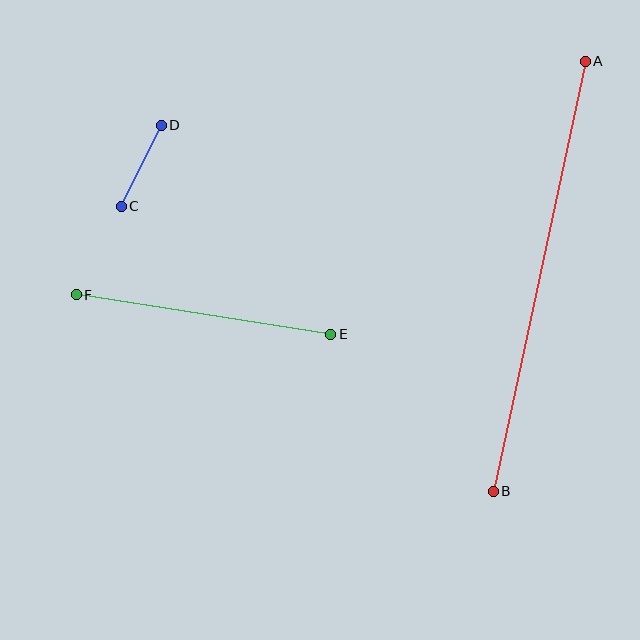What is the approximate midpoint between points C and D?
The midpoint is at approximately (141, 166) pixels.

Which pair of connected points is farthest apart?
Points A and B are farthest apart.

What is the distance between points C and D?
The distance is approximately 90 pixels.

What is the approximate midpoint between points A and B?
The midpoint is at approximately (539, 276) pixels.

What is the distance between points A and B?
The distance is approximately 440 pixels.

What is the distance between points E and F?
The distance is approximately 258 pixels.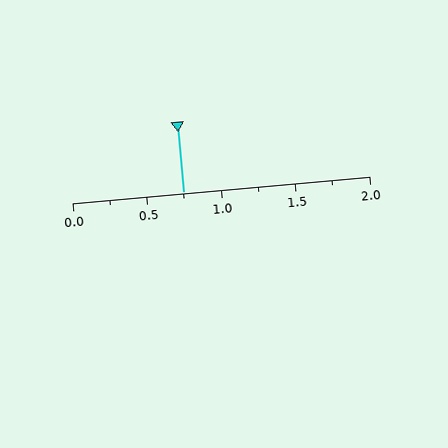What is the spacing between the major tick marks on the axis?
The major ticks are spaced 0.5 apart.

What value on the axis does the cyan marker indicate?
The marker indicates approximately 0.75.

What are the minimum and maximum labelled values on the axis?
The axis runs from 0.0 to 2.0.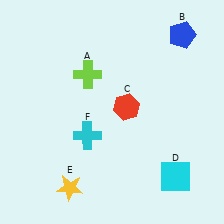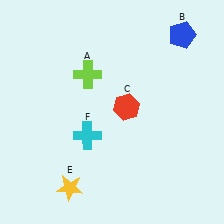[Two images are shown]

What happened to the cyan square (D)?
The cyan square (D) was removed in Image 2. It was in the bottom-right area of Image 1.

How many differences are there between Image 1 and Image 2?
There is 1 difference between the two images.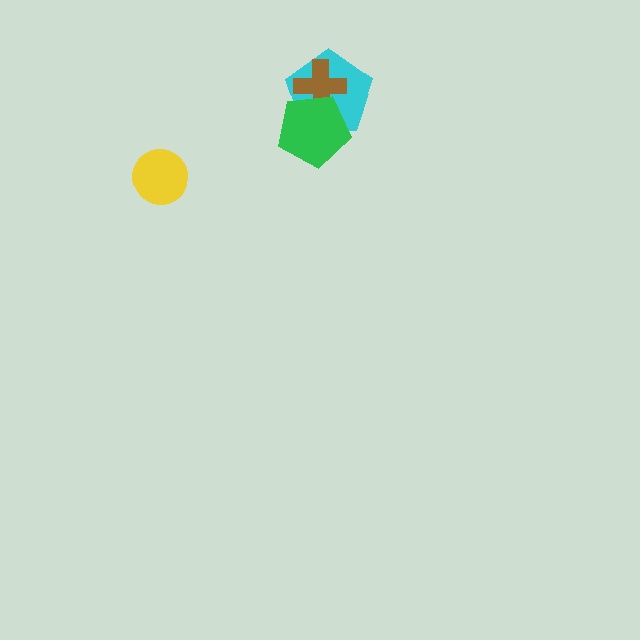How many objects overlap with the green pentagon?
2 objects overlap with the green pentagon.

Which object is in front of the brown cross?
The green pentagon is in front of the brown cross.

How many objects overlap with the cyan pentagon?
2 objects overlap with the cyan pentagon.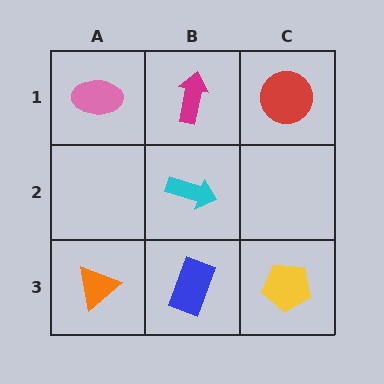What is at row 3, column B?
A blue rectangle.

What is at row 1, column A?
A pink ellipse.